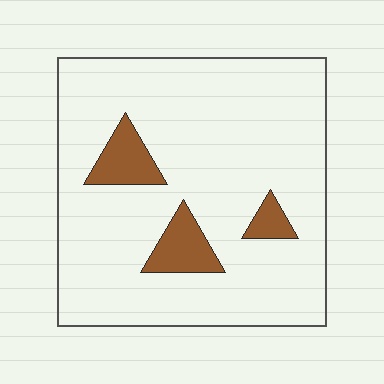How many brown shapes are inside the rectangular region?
3.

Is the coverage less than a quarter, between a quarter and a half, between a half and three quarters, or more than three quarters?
Less than a quarter.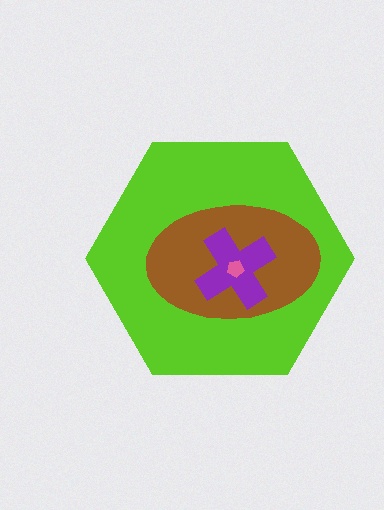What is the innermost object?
The pink pentagon.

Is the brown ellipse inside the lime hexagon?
Yes.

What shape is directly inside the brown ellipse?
The purple cross.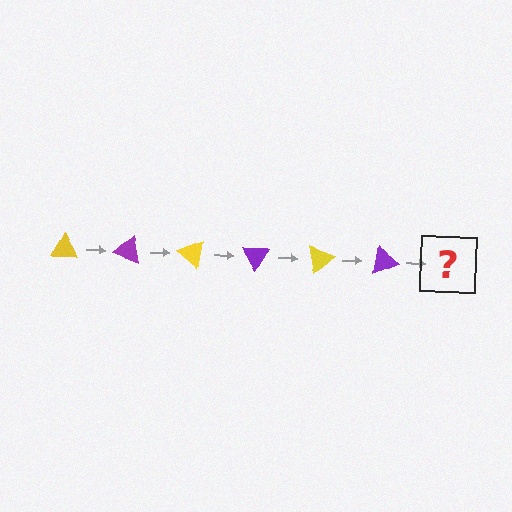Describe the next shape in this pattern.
It should be a yellow triangle, rotated 120 degrees from the start.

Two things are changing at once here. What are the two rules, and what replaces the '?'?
The two rules are that it rotates 20 degrees each step and the color cycles through yellow and purple. The '?' should be a yellow triangle, rotated 120 degrees from the start.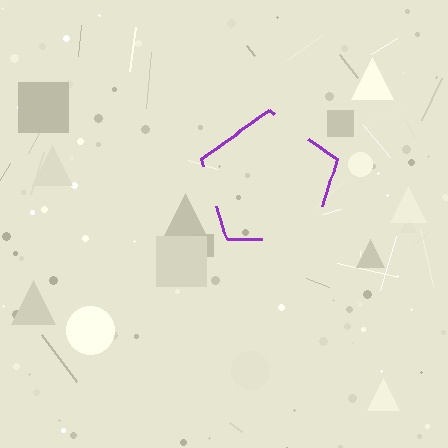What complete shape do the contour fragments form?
The contour fragments form a pentagon.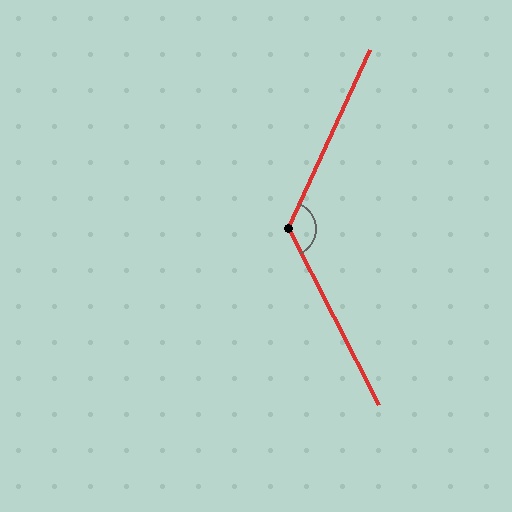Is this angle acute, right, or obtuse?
It is obtuse.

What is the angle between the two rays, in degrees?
Approximately 128 degrees.